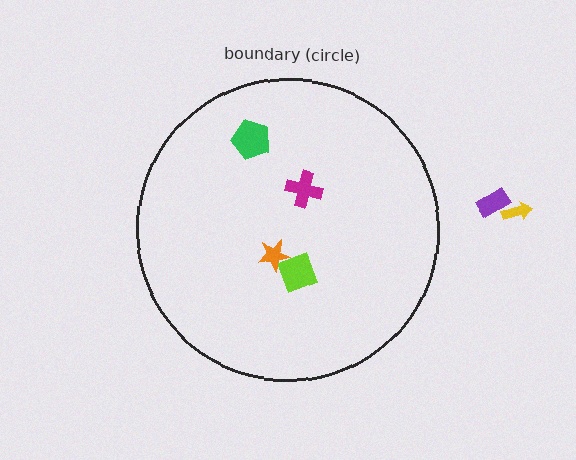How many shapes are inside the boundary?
4 inside, 2 outside.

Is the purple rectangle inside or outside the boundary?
Outside.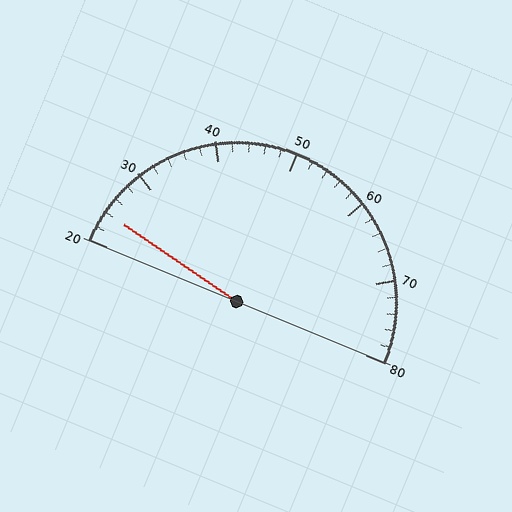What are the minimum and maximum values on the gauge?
The gauge ranges from 20 to 80.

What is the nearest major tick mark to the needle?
The nearest major tick mark is 20.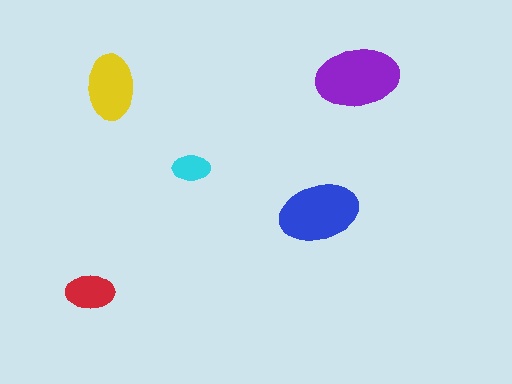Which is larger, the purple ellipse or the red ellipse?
The purple one.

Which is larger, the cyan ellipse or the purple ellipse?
The purple one.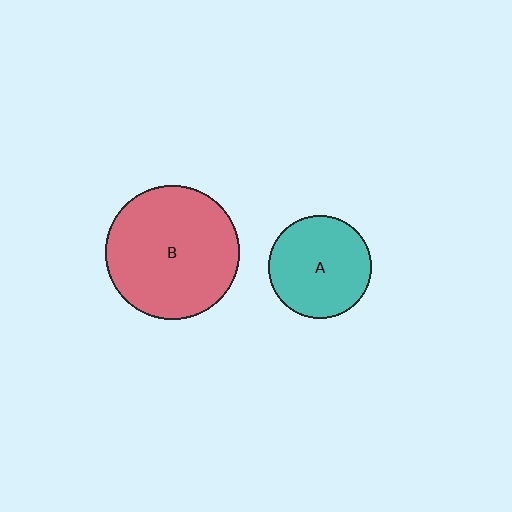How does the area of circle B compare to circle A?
Approximately 1.7 times.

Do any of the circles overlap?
No, none of the circles overlap.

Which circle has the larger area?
Circle B (red).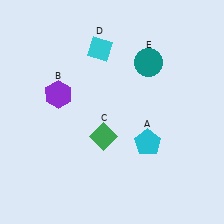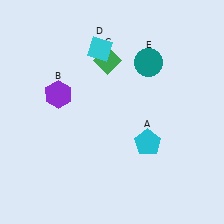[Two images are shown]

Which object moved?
The green diamond (C) moved up.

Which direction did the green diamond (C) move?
The green diamond (C) moved up.